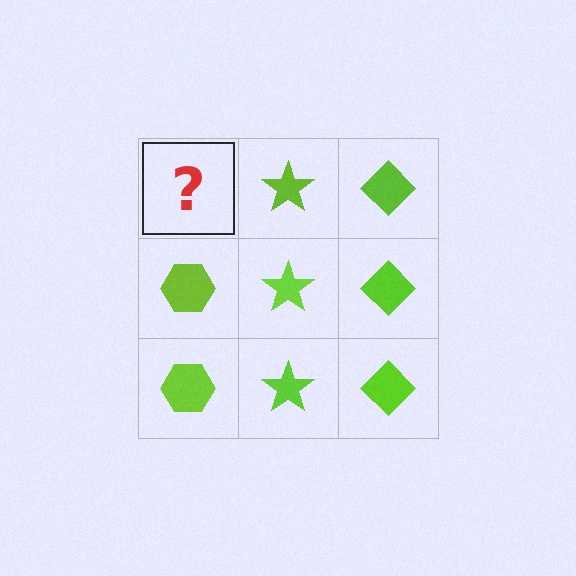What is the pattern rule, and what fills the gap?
The rule is that each column has a consistent shape. The gap should be filled with a lime hexagon.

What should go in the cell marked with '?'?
The missing cell should contain a lime hexagon.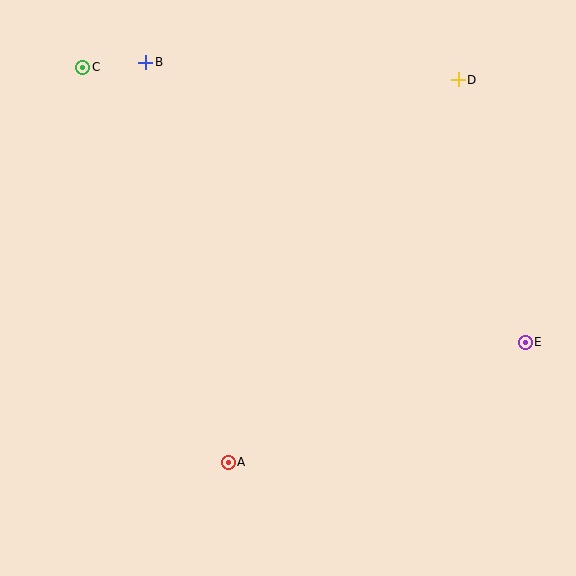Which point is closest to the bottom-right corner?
Point E is closest to the bottom-right corner.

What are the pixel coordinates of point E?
Point E is at (525, 342).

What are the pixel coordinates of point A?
Point A is at (228, 462).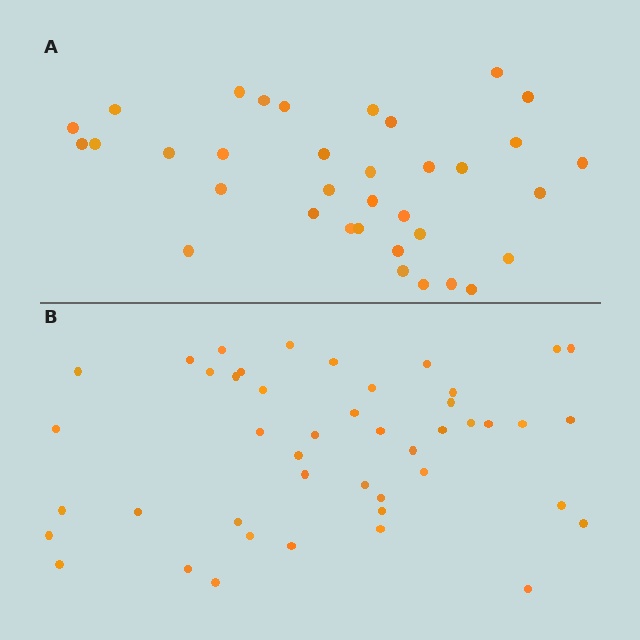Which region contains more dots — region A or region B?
Region B (the bottom region) has more dots.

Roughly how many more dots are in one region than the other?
Region B has roughly 10 or so more dots than region A.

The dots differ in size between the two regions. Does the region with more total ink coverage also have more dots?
No. Region A has more total ink coverage because its dots are larger, but region B actually contains more individual dots. Total area can be misleading — the number of items is what matters here.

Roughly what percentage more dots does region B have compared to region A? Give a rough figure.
About 30% more.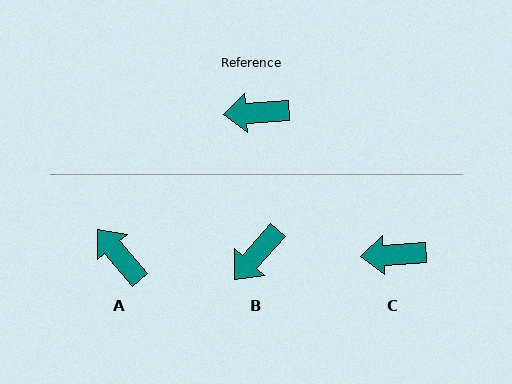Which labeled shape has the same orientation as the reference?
C.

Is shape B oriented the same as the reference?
No, it is off by about 45 degrees.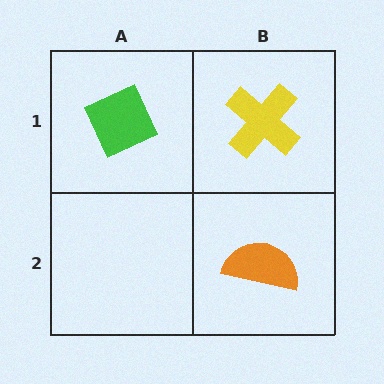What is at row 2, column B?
An orange semicircle.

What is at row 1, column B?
A yellow cross.